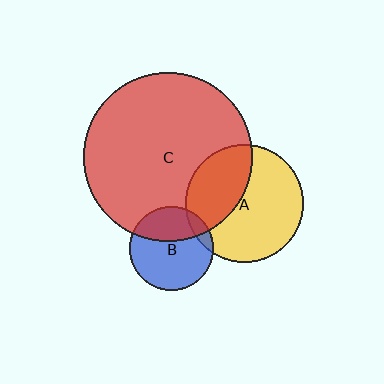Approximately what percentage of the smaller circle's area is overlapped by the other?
Approximately 10%.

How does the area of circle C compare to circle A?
Approximately 2.0 times.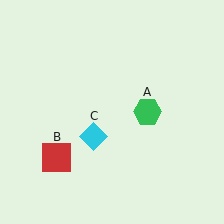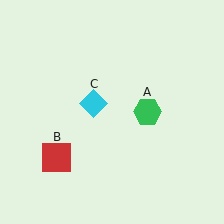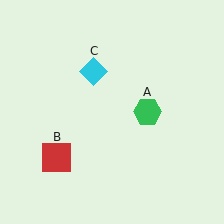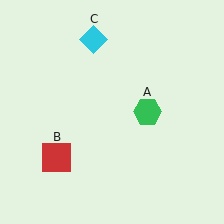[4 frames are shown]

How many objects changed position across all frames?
1 object changed position: cyan diamond (object C).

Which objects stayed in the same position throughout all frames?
Green hexagon (object A) and red square (object B) remained stationary.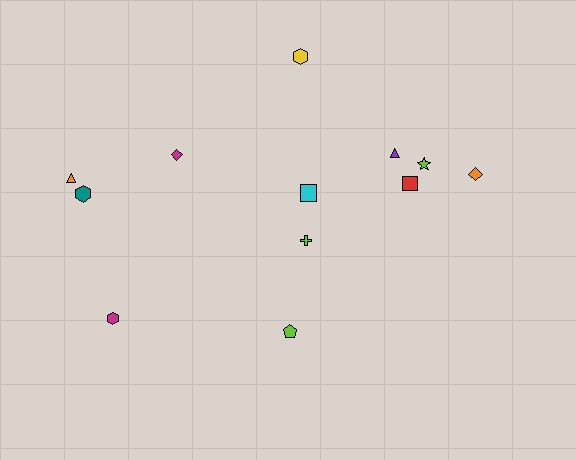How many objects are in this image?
There are 12 objects.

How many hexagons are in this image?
There are 3 hexagons.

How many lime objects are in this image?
There are 3 lime objects.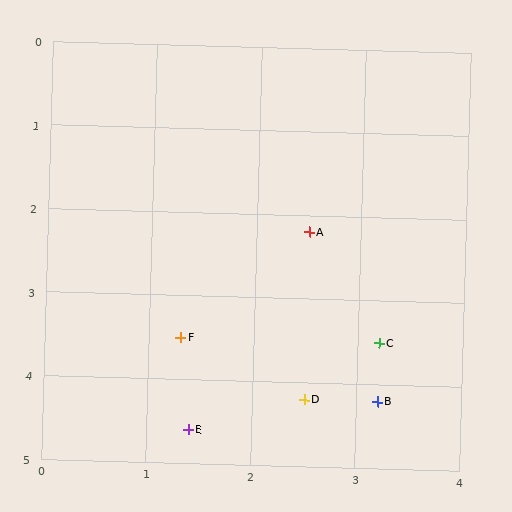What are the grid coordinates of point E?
Point E is at approximately (1.4, 4.6).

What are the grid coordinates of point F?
Point F is at approximately (1.3, 3.5).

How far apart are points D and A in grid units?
Points D and A are about 2.0 grid units apart.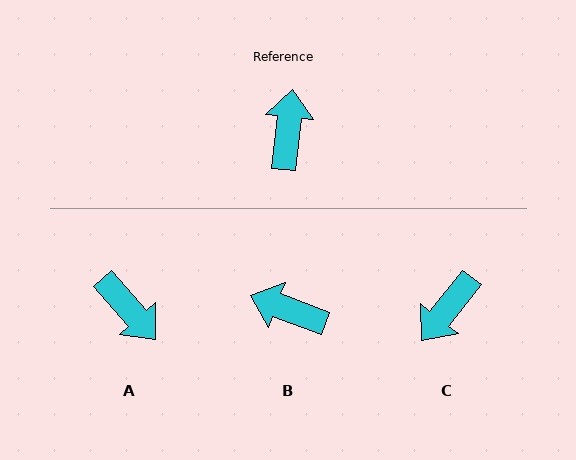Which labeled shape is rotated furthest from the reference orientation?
C, about 148 degrees away.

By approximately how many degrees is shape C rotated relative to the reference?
Approximately 148 degrees counter-clockwise.